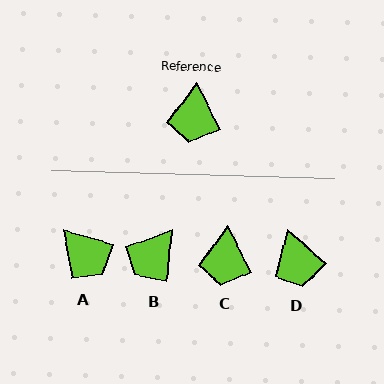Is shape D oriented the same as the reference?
No, it is off by about 22 degrees.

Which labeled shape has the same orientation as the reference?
C.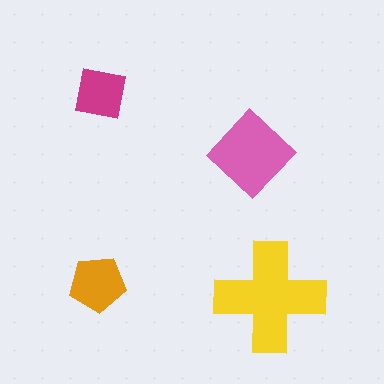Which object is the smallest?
The magenta square.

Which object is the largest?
The yellow cross.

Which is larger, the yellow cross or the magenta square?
The yellow cross.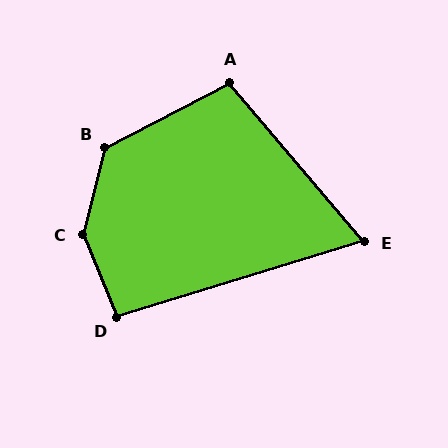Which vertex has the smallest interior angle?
E, at approximately 67 degrees.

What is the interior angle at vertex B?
Approximately 132 degrees (obtuse).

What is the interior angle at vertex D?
Approximately 96 degrees (obtuse).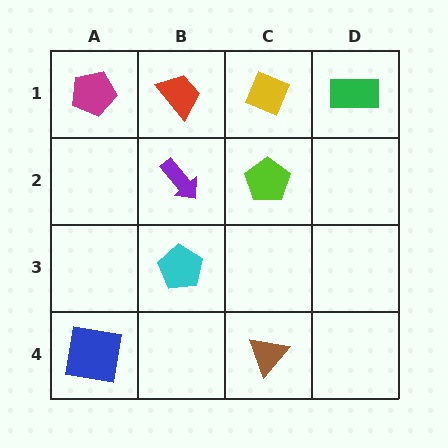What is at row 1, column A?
A magenta pentagon.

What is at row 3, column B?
A cyan pentagon.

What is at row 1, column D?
A green rectangle.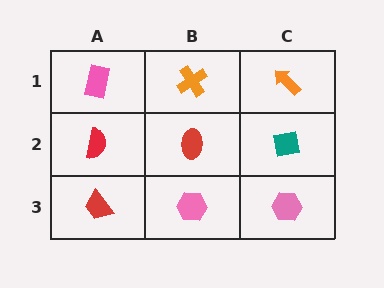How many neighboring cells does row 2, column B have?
4.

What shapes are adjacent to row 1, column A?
A red semicircle (row 2, column A), an orange cross (row 1, column B).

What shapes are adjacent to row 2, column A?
A pink rectangle (row 1, column A), a red trapezoid (row 3, column A), a red ellipse (row 2, column B).